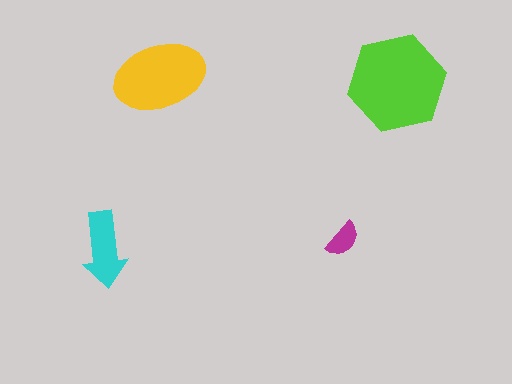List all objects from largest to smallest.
The lime hexagon, the yellow ellipse, the cyan arrow, the magenta semicircle.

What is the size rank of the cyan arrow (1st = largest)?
3rd.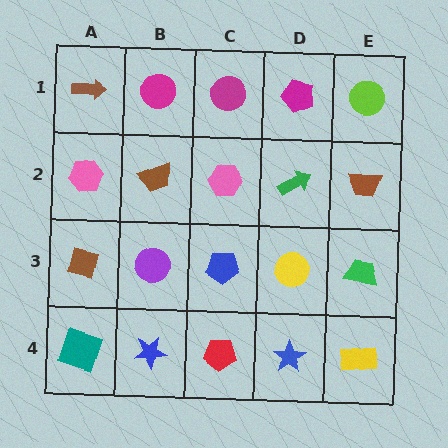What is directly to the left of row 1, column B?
A brown arrow.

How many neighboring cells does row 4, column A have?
2.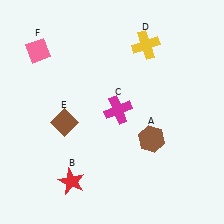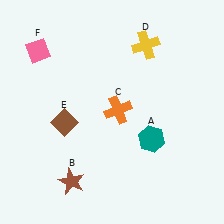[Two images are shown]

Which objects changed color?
A changed from brown to teal. B changed from red to brown. C changed from magenta to orange.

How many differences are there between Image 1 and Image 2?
There are 3 differences between the two images.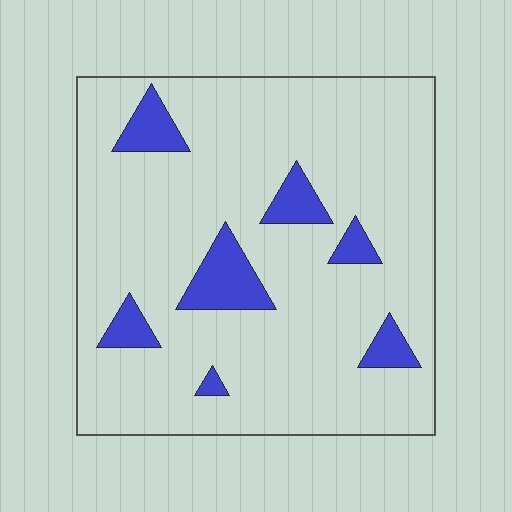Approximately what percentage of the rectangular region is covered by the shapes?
Approximately 10%.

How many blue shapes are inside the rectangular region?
7.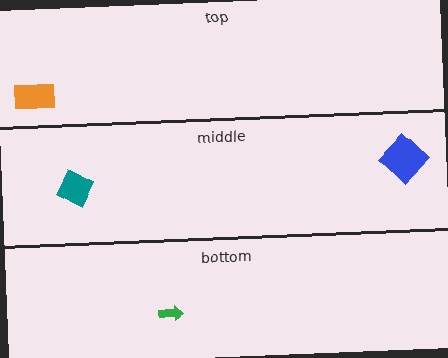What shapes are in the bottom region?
The green arrow.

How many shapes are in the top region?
1.